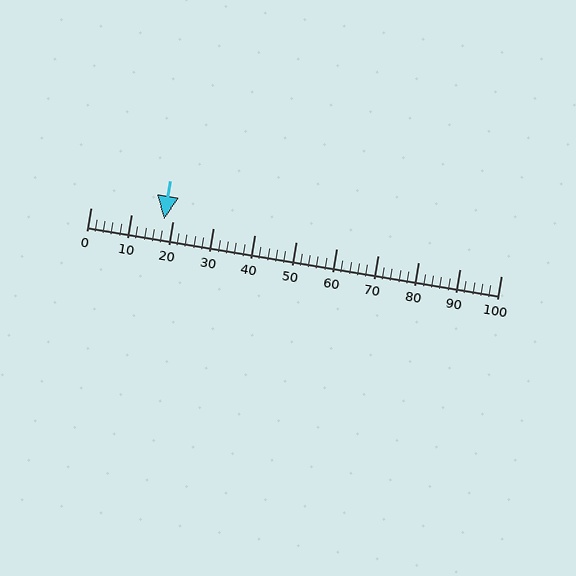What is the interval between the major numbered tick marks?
The major tick marks are spaced 10 units apart.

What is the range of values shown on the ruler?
The ruler shows values from 0 to 100.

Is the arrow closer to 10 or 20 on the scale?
The arrow is closer to 20.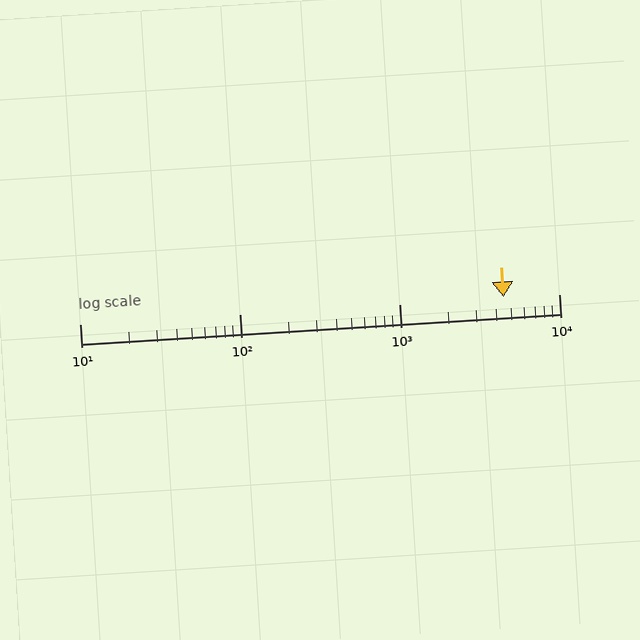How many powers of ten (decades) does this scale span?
The scale spans 3 decades, from 10 to 10000.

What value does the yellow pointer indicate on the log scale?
The pointer indicates approximately 4500.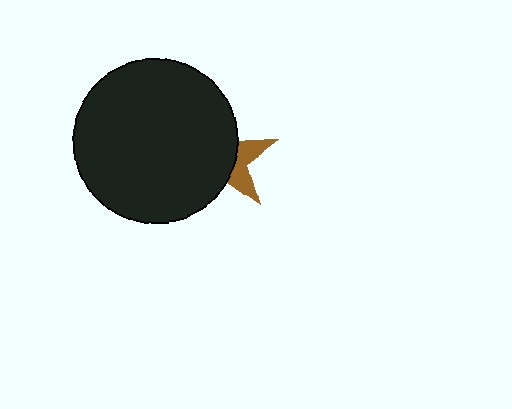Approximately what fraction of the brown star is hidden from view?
Roughly 67% of the brown star is hidden behind the black circle.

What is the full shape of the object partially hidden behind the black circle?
The partially hidden object is a brown star.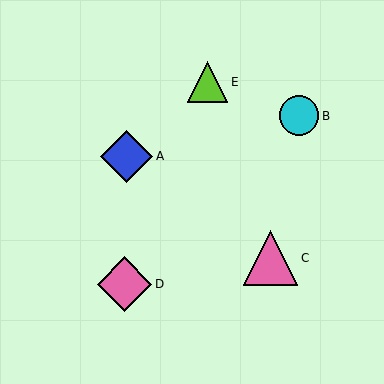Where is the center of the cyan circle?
The center of the cyan circle is at (299, 116).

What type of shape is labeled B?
Shape B is a cyan circle.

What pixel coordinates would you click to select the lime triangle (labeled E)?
Click at (207, 82) to select the lime triangle E.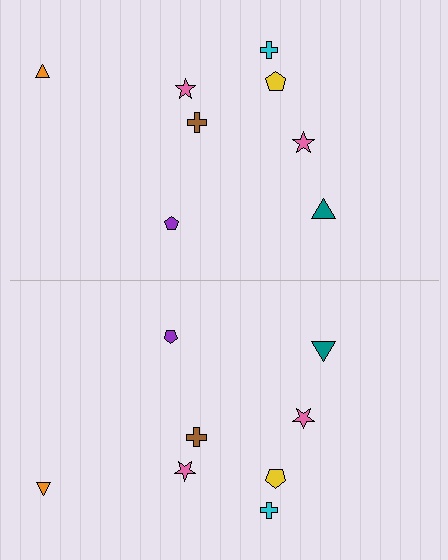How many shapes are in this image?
There are 16 shapes in this image.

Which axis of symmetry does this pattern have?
The pattern has a horizontal axis of symmetry running through the center of the image.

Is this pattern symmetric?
Yes, this pattern has bilateral (reflection) symmetry.